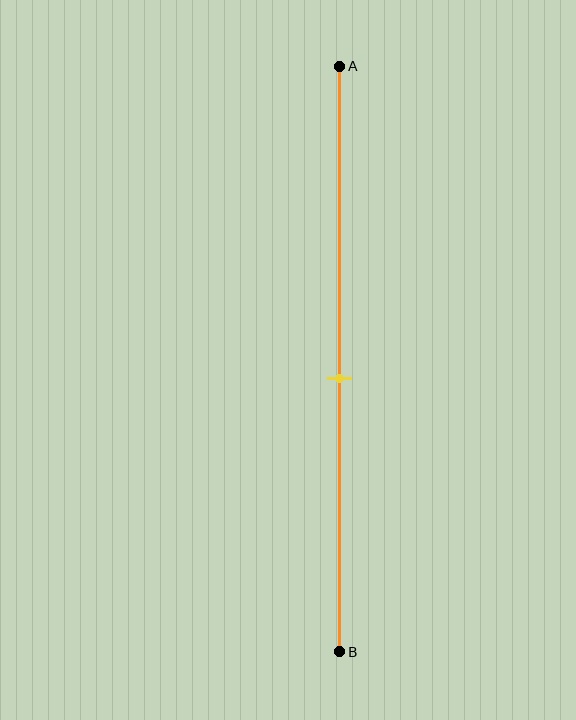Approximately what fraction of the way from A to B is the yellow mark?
The yellow mark is approximately 55% of the way from A to B.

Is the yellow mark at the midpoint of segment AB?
No, the mark is at about 55% from A, not at the 50% midpoint.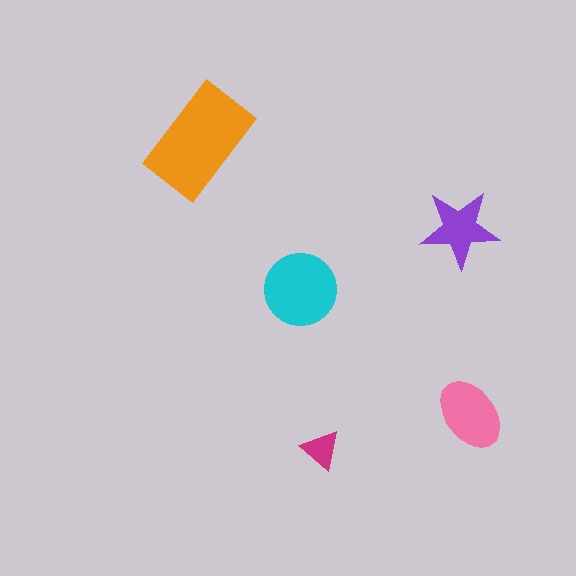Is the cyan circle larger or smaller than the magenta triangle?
Larger.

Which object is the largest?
The orange rectangle.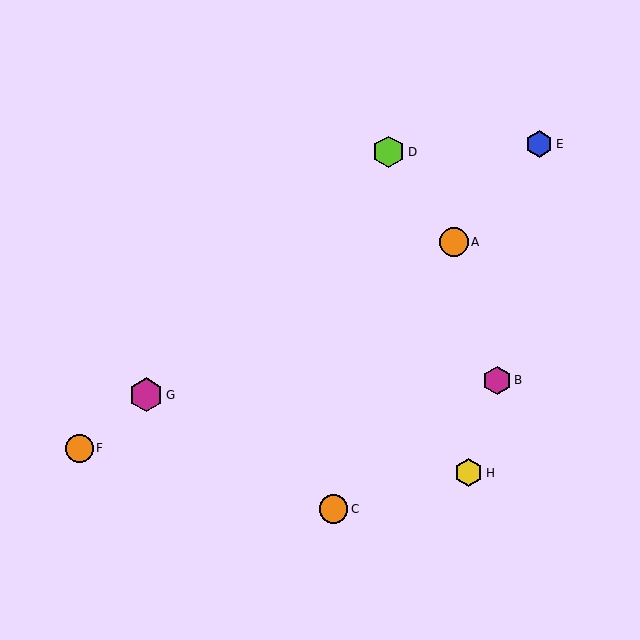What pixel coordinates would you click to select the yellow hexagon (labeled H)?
Click at (469, 473) to select the yellow hexagon H.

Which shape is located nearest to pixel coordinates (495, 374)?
The magenta hexagon (labeled B) at (497, 380) is nearest to that location.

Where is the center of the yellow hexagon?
The center of the yellow hexagon is at (469, 473).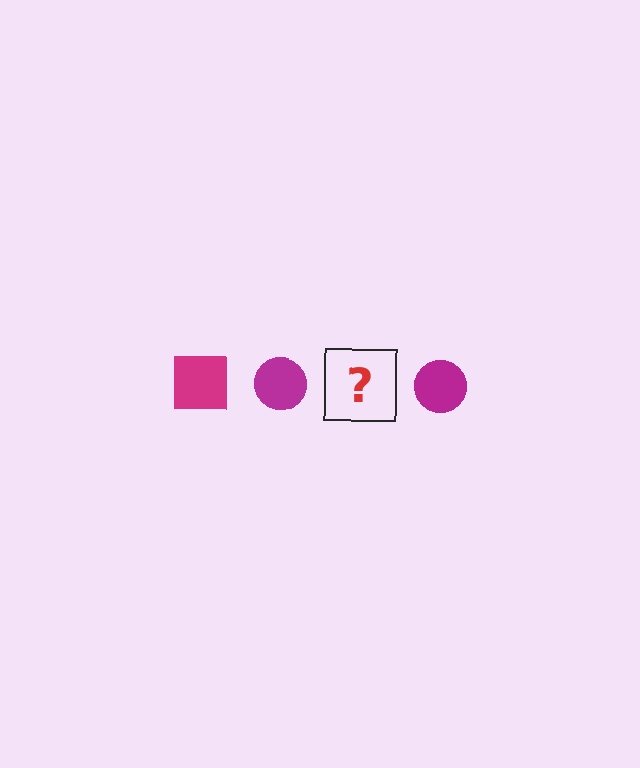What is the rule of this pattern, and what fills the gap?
The rule is that the pattern cycles through square, circle shapes in magenta. The gap should be filled with a magenta square.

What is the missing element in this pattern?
The missing element is a magenta square.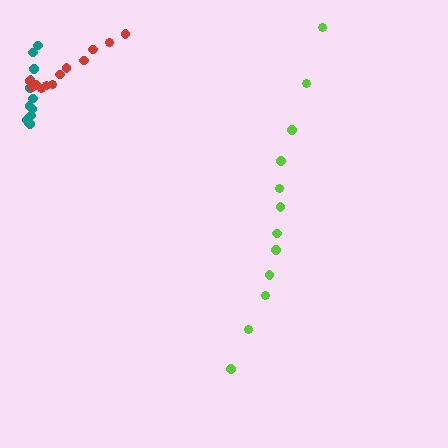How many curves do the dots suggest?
There are 3 distinct paths.